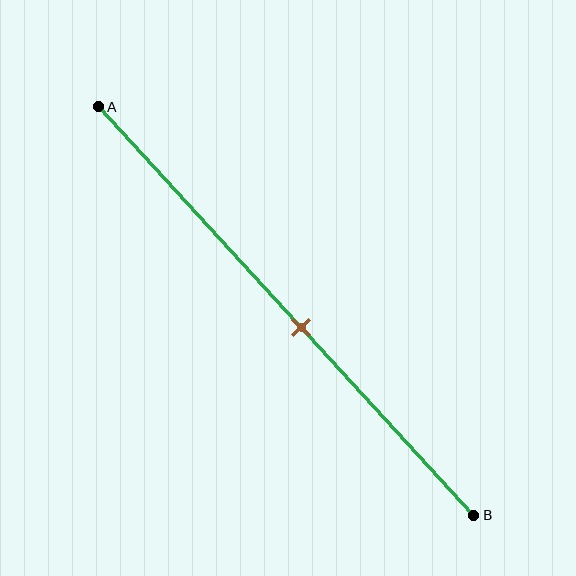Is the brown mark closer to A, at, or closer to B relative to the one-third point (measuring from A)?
The brown mark is closer to point B than the one-third point of segment AB.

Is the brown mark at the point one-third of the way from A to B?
No, the mark is at about 55% from A, not at the 33% one-third point.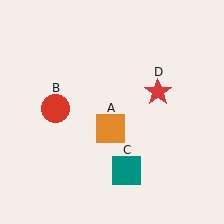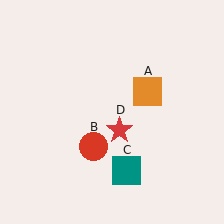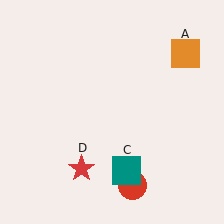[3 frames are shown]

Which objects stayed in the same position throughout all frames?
Teal square (object C) remained stationary.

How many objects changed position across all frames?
3 objects changed position: orange square (object A), red circle (object B), red star (object D).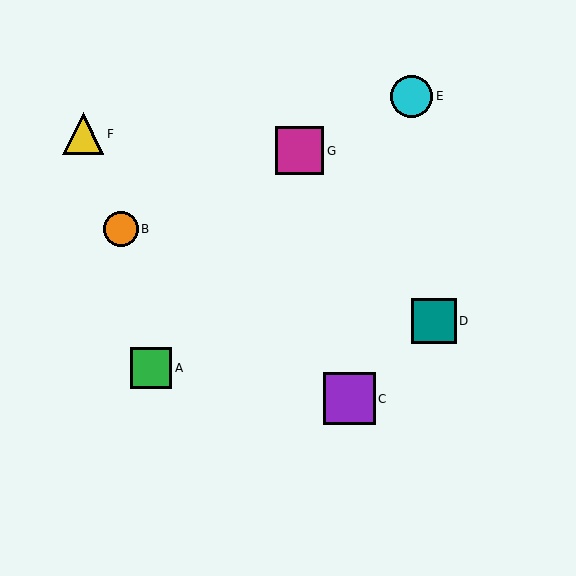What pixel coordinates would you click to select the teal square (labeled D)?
Click at (434, 321) to select the teal square D.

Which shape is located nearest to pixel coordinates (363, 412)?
The purple square (labeled C) at (349, 399) is nearest to that location.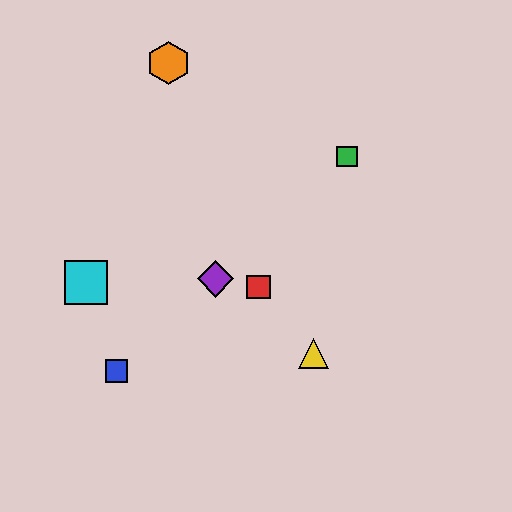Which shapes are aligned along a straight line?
The blue square, the green square, the purple diamond are aligned along a straight line.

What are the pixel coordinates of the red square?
The red square is at (259, 287).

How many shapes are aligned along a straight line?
3 shapes (the blue square, the green square, the purple diamond) are aligned along a straight line.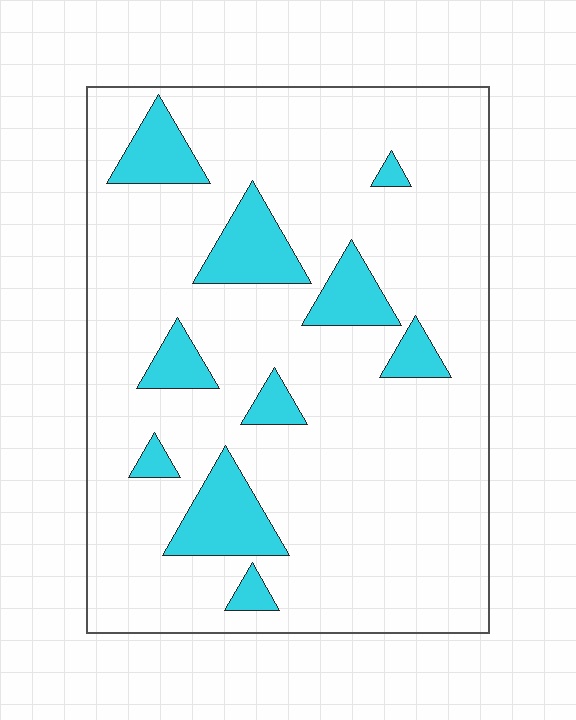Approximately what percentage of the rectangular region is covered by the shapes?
Approximately 15%.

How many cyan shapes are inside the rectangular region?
10.